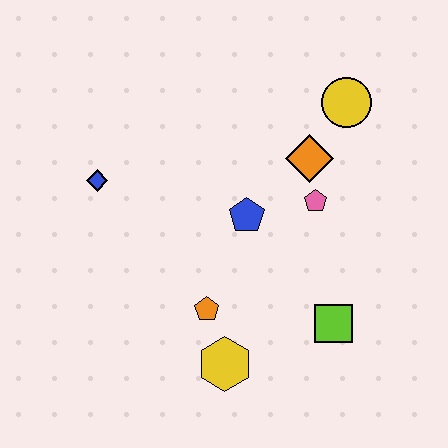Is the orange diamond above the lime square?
Yes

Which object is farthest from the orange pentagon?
The yellow circle is farthest from the orange pentagon.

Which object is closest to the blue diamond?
The blue pentagon is closest to the blue diamond.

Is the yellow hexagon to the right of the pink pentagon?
No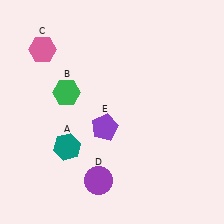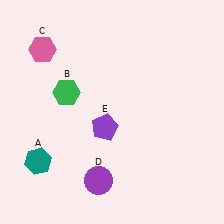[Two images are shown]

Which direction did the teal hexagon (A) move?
The teal hexagon (A) moved left.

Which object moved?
The teal hexagon (A) moved left.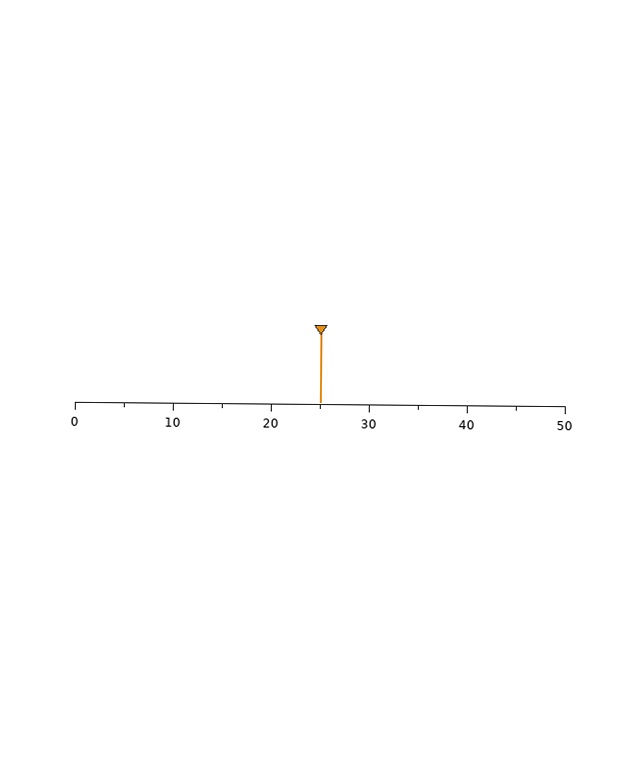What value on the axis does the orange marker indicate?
The marker indicates approximately 25.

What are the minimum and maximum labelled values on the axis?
The axis runs from 0 to 50.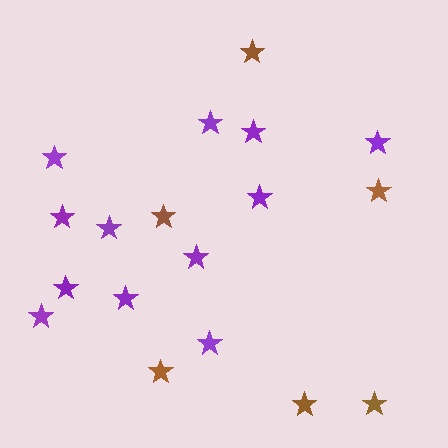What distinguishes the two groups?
There are 2 groups: one group of purple stars (12) and one group of brown stars (6).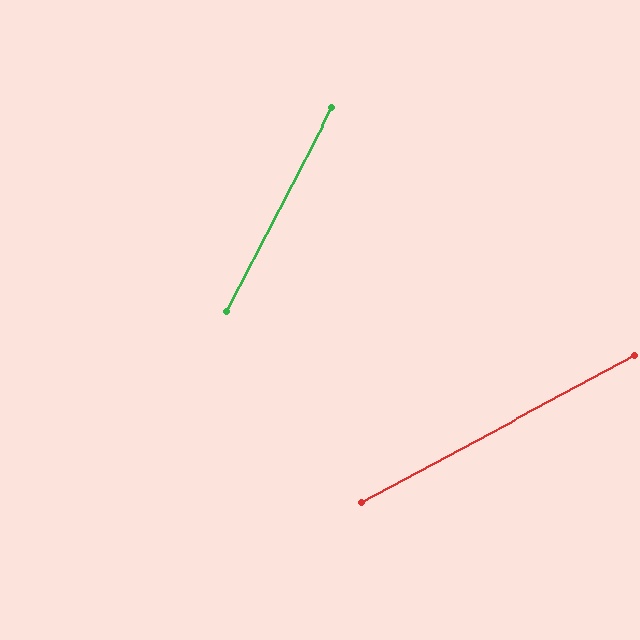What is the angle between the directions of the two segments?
Approximately 34 degrees.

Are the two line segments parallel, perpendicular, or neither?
Neither parallel nor perpendicular — they differ by about 34°.